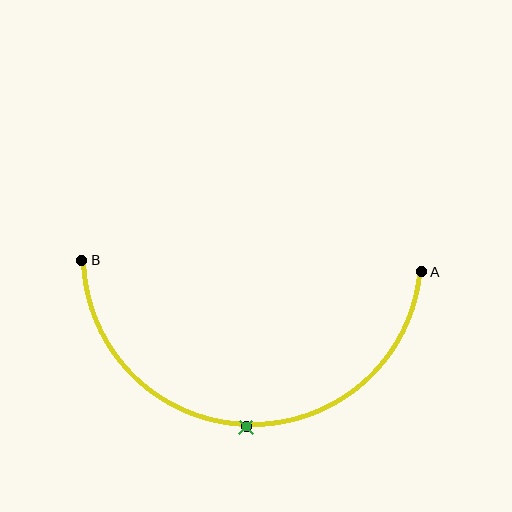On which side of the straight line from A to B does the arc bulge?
The arc bulges below the straight line connecting A and B.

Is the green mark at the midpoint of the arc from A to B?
Yes. The green mark lies on the arc at equal arc-length from both A and B — it is the arc midpoint.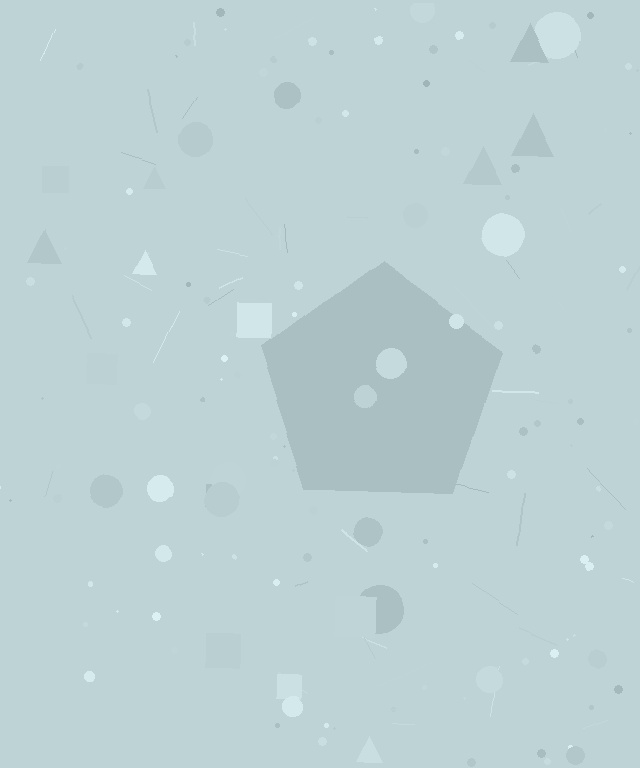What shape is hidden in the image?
A pentagon is hidden in the image.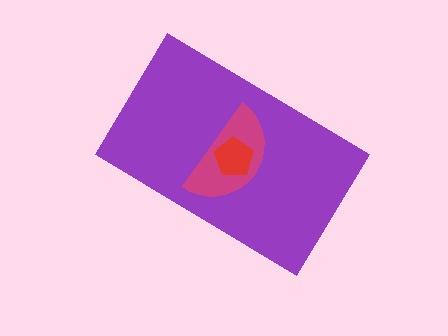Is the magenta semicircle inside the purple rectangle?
Yes.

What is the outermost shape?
The purple rectangle.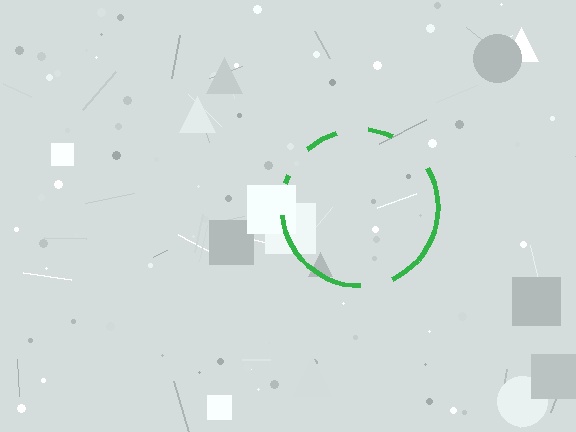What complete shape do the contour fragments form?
The contour fragments form a circle.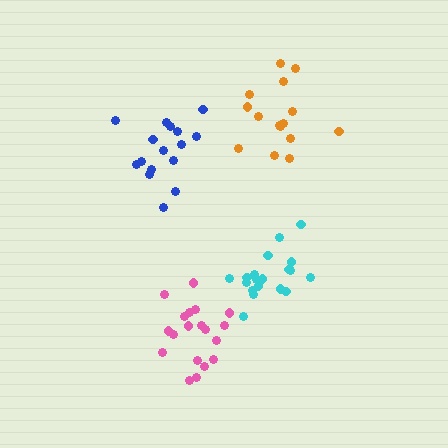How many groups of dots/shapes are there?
There are 4 groups.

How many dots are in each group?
Group 1: 16 dots, Group 2: 15 dots, Group 3: 19 dots, Group 4: 19 dots (69 total).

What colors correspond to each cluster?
The clusters are colored: blue, orange, pink, cyan.